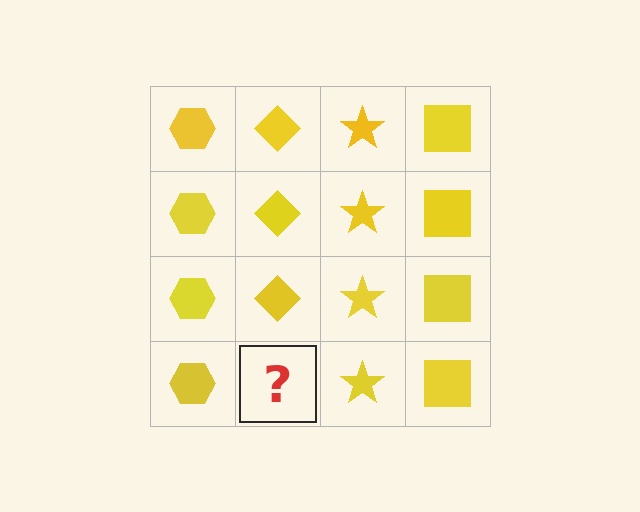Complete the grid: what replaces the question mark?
The question mark should be replaced with a yellow diamond.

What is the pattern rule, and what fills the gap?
The rule is that each column has a consistent shape. The gap should be filled with a yellow diamond.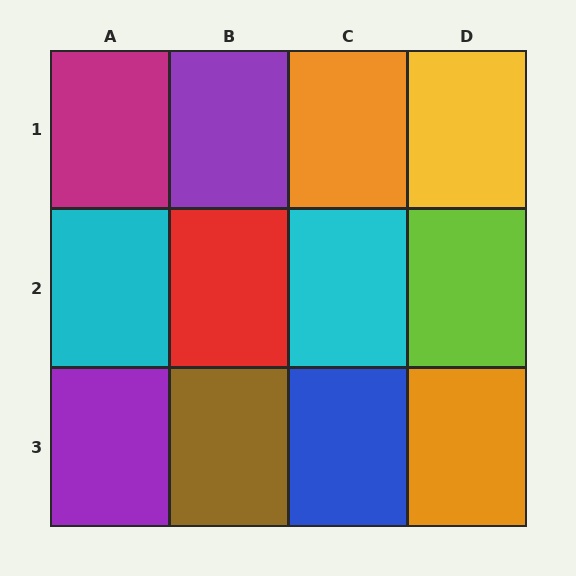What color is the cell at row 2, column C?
Cyan.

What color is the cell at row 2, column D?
Lime.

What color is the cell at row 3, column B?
Brown.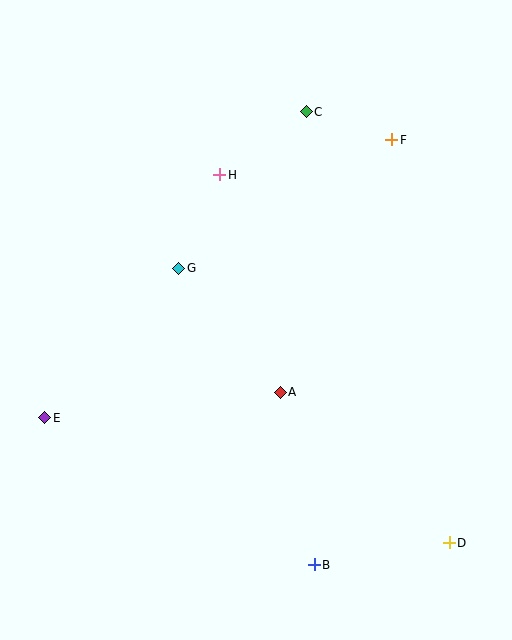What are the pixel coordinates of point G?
Point G is at (179, 268).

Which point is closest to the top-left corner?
Point H is closest to the top-left corner.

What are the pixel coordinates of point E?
Point E is at (45, 418).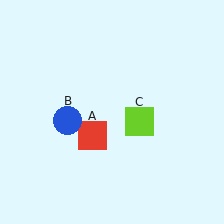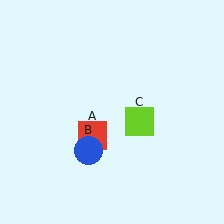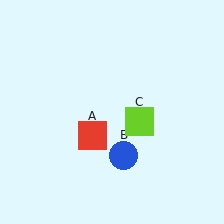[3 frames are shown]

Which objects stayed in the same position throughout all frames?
Red square (object A) and lime square (object C) remained stationary.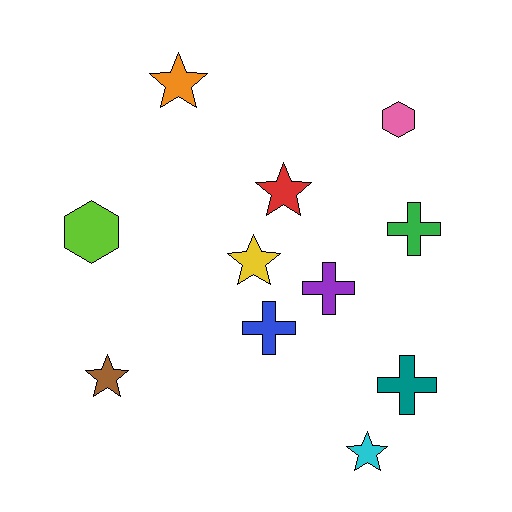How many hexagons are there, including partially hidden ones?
There are 2 hexagons.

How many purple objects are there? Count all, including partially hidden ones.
There is 1 purple object.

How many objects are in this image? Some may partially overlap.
There are 11 objects.